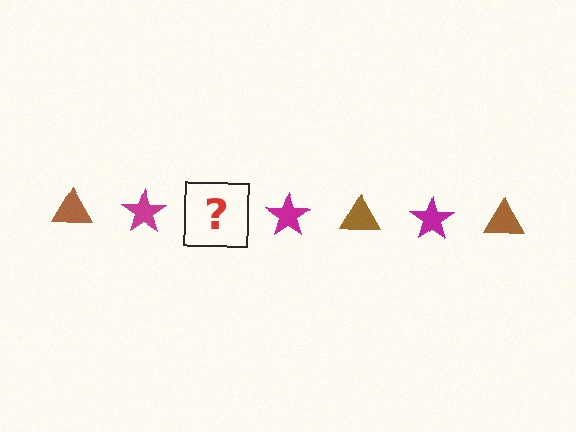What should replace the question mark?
The question mark should be replaced with a brown triangle.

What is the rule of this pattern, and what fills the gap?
The rule is that the pattern alternates between brown triangle and magenta star. The gap should be filled with a brown triangle.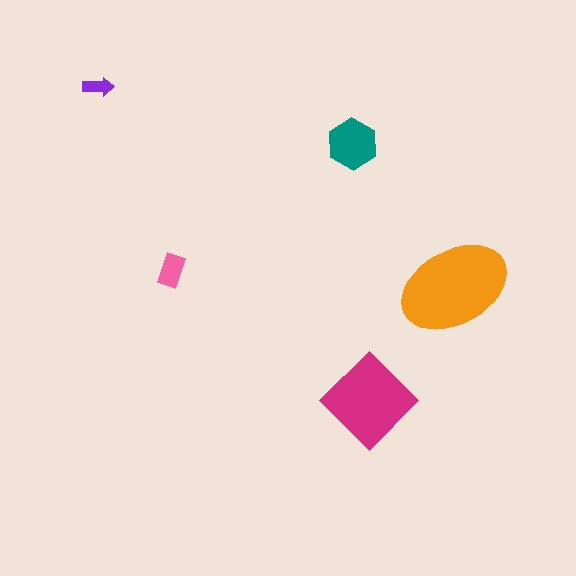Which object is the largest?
The orange ellipse.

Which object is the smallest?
The purple arrow.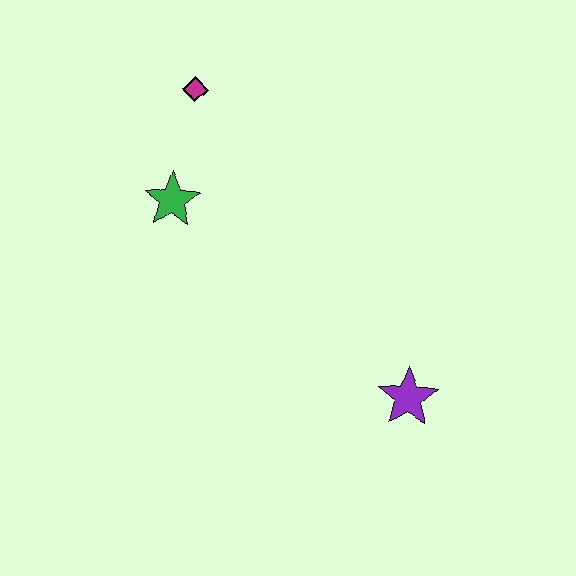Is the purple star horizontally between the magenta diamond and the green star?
No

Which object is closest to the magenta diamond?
The green star is closest to the magenta diamond.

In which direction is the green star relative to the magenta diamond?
The green star is below the magenta diamond.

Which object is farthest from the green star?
The purple star is farthest from the green star.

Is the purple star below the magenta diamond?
Yes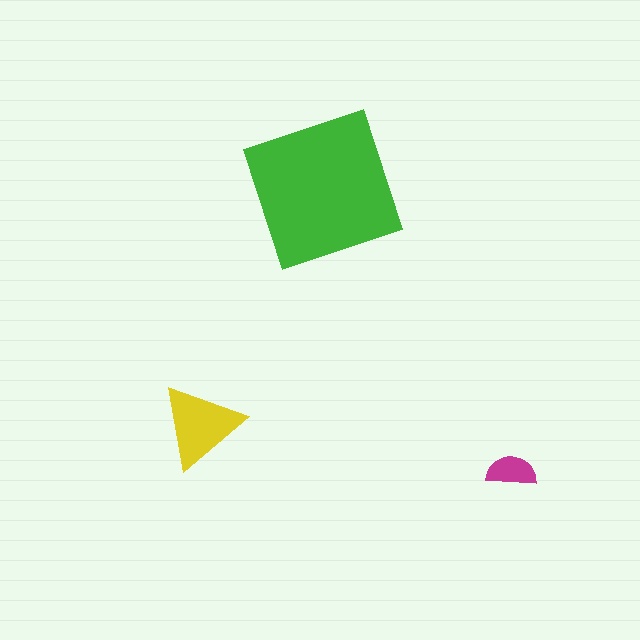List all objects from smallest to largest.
The magenta semicircle, the yellow triangle, the green square.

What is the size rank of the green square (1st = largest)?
1st.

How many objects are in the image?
There are 3 objects in the image.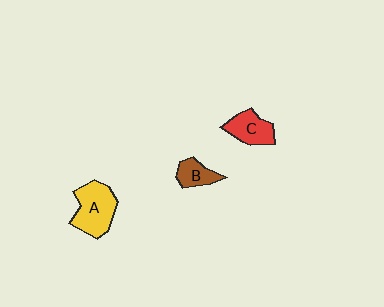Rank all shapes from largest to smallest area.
From largest to smallest: A (yellow), C (red), B (brown).